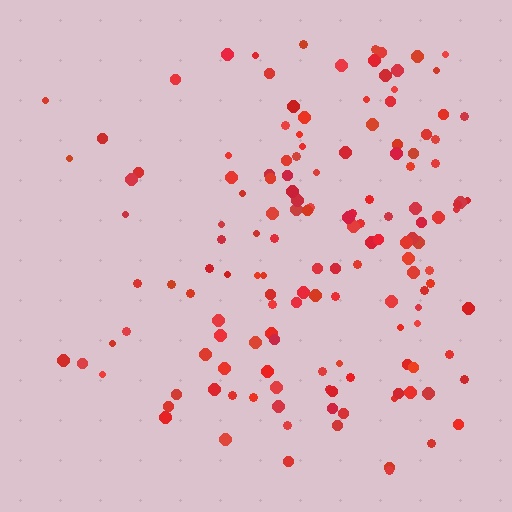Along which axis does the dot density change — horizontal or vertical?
Horizontal.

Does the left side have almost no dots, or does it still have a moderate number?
Still a moderate number, just noticeably fewer than the right.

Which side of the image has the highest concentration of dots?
The right.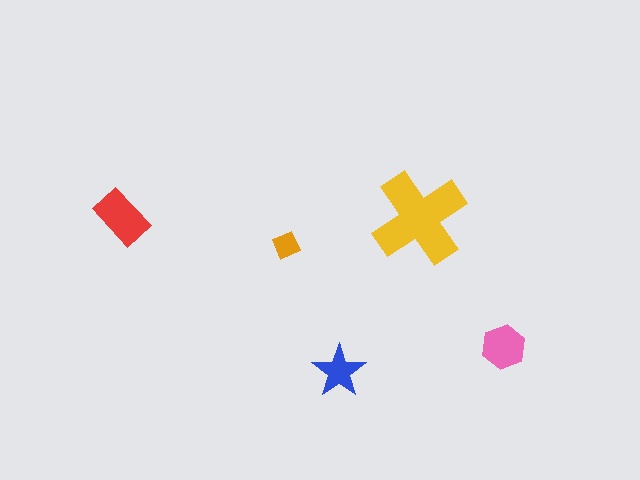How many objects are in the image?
There are 5 objects in the image.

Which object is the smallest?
The orange diamond.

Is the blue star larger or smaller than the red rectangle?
Smaller.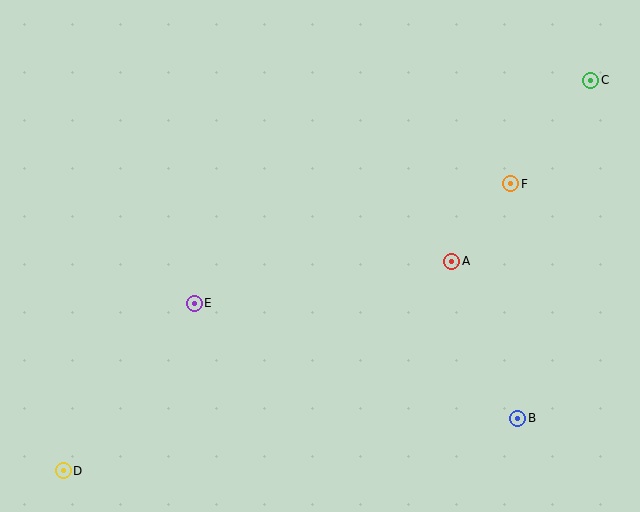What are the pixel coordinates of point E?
Point E is at (194, 303).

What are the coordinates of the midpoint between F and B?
The midpoint between F and B is at (514, 301).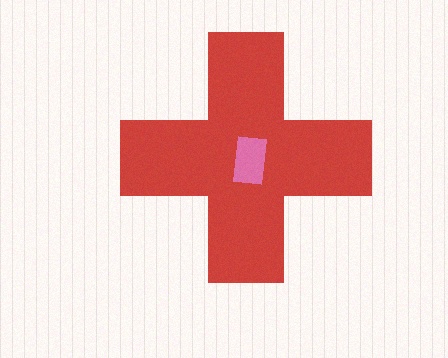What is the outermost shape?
The red cross.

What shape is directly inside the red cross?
The pink rectangle.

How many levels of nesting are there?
2.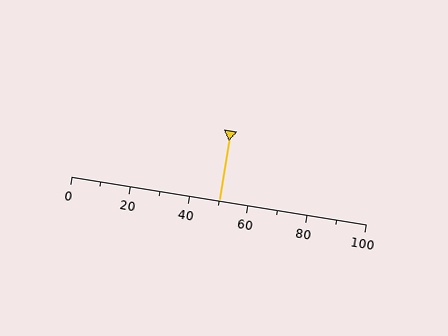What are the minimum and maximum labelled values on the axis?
The axis runs from 0 to 100.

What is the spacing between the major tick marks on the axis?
The major ticks are spaced 20 apart.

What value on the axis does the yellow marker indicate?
The marker indicates approximately 50.